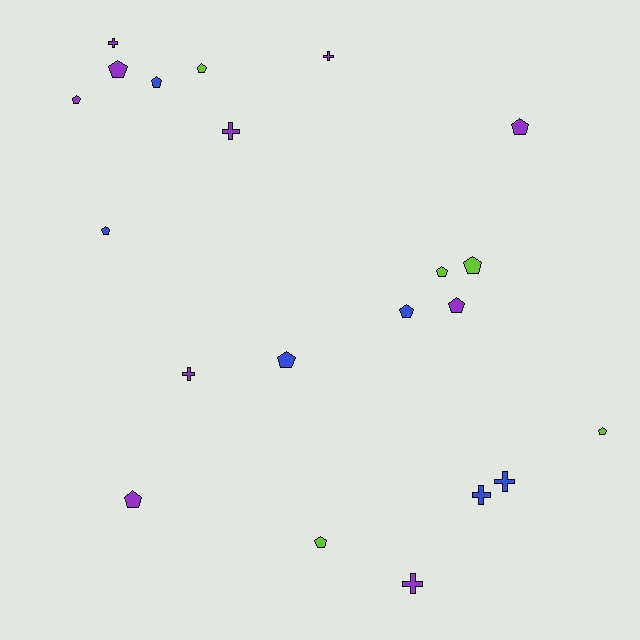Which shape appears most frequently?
Pentagon, with 14 objects.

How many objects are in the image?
There are 21 objects.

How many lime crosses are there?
There are no lime crosses.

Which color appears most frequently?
Purple, with 10 objects.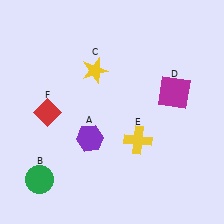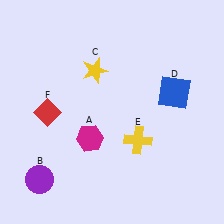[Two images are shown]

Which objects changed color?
A changed from purple to magenta. B changed from green to purple. D changed from magenta to blue.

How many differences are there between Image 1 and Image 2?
There are 3 differences between the two images.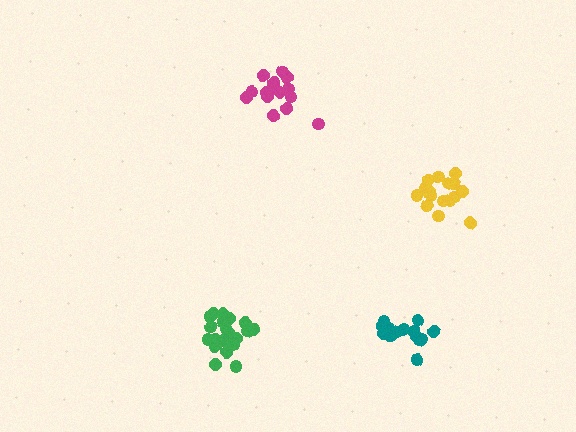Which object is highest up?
The magenta cluster is topmost.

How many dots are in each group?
Group 1: 16 dots, Group 2: 17 dots, Group 3: 21 dots, Group 4: 15 dots (69 total).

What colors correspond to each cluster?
The clusters are colored: teal, yellow, green, magenta.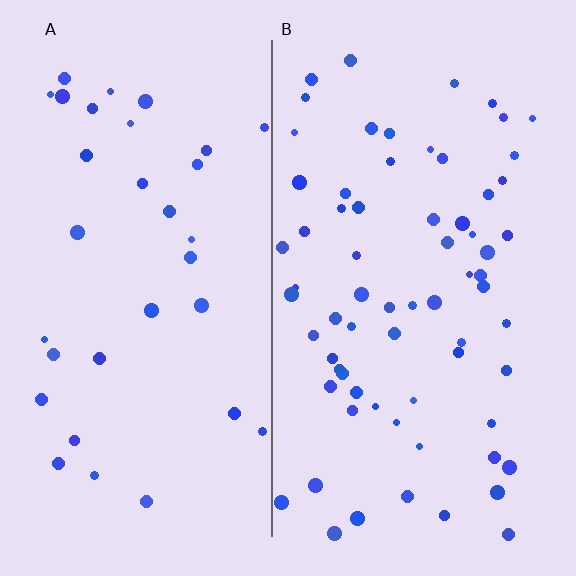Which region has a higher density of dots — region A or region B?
B (the right).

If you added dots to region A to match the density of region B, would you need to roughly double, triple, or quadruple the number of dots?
Approximately double.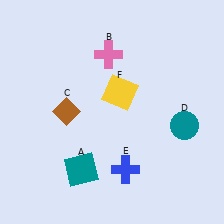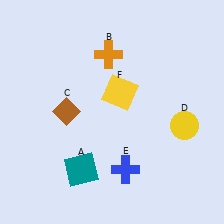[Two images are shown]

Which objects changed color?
B changed from pink to orange. D changed from teal to yellow.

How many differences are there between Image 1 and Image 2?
There are 2 differences between the two images.